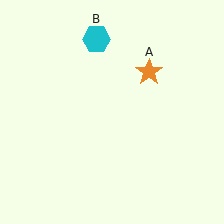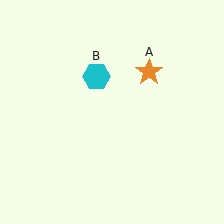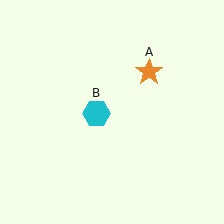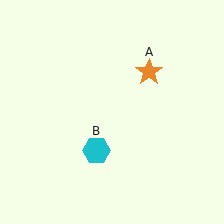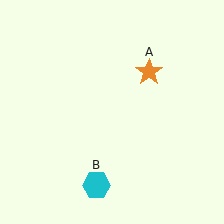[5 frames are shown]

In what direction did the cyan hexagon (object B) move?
The cyan hexagon (object B) moved down.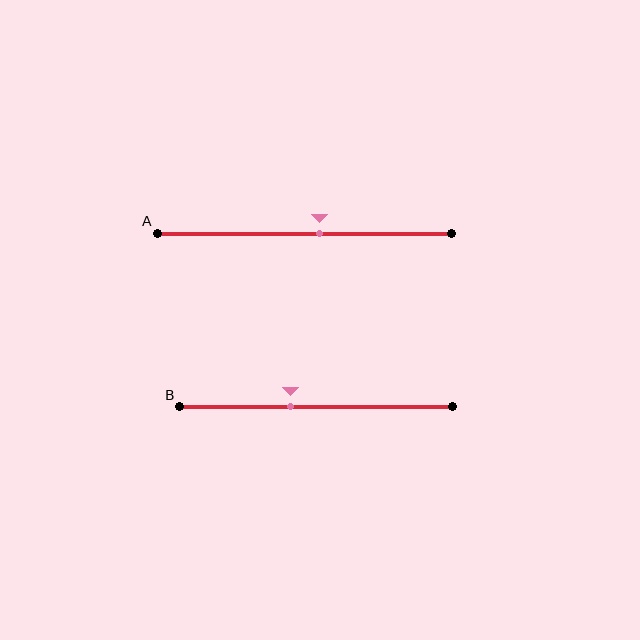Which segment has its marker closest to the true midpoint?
Segment A has its marker closest to the true midpoint.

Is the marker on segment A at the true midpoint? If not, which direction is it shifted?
No, the marker on segment A is shifted to the right by about 5% of the segment length.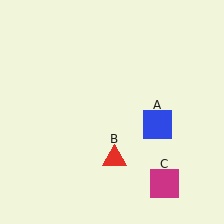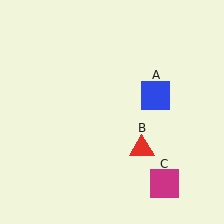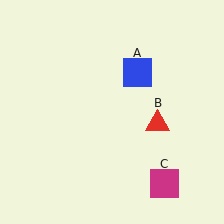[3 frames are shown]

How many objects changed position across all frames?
2 objects changed position: blue square (object A), red triangle (object B).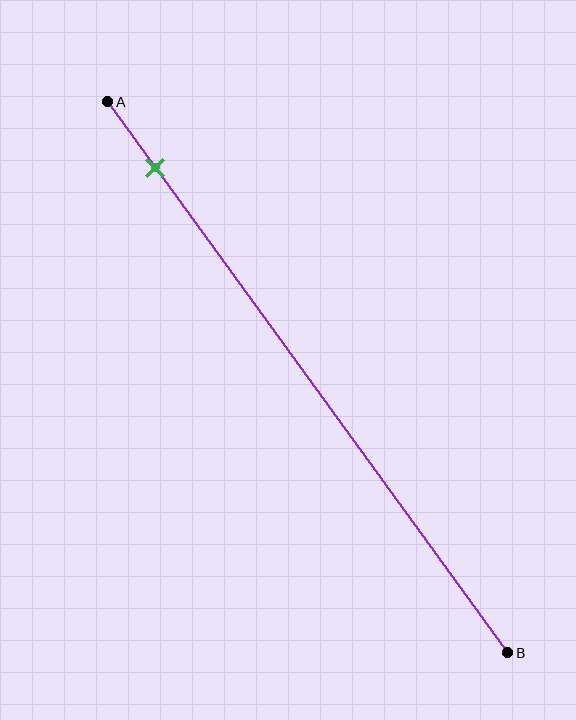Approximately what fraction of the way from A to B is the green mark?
The green mark is approximately 10% of the way from A to B.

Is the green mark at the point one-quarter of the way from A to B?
No, the mark is at about 10% from A, not at the 25% one-quarter point.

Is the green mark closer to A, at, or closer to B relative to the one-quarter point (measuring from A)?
The green mark is closer to point A than the one-quarter point of segment AB.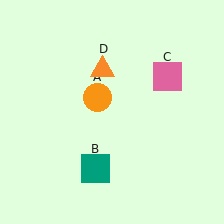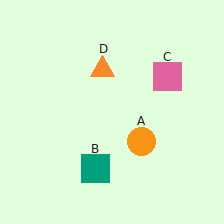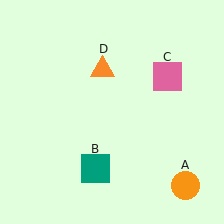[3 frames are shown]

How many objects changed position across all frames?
1 object changed position: orange circle (object A).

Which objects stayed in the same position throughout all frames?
Teal square (object B) and pink square (object C) and orange triangle (object D) remained stationary.